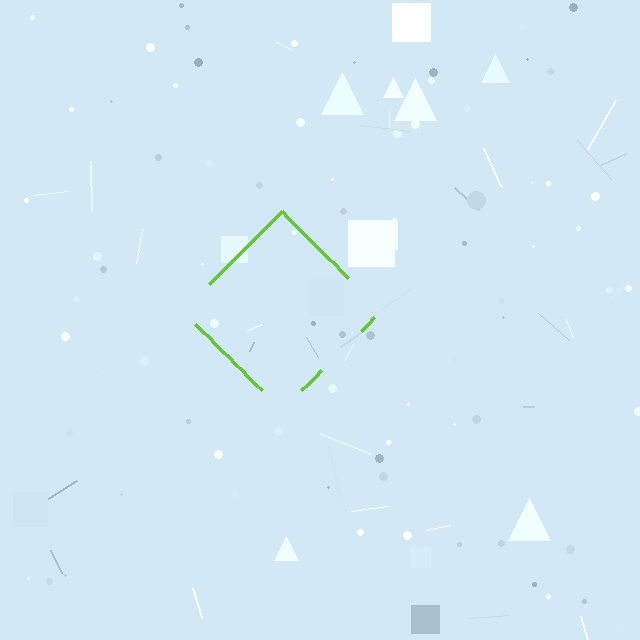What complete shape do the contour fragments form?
The contour fragments form a diamond.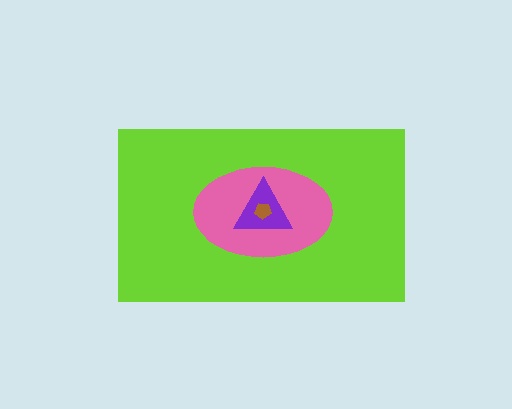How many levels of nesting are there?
4.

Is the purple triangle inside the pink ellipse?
Yes.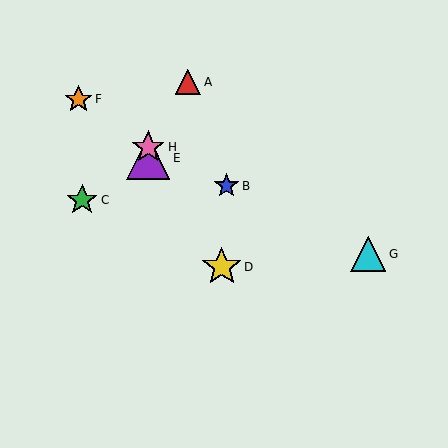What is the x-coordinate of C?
Object C is at x≈82.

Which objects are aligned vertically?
Objects E, H are aligned vertically.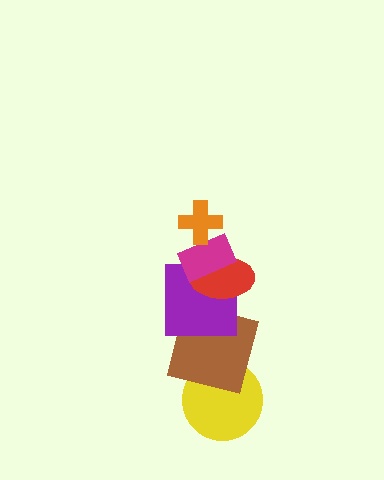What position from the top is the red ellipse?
The red ellipse is 3rd from the top.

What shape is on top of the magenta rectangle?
The orange cross is on top of the magenta rectangle.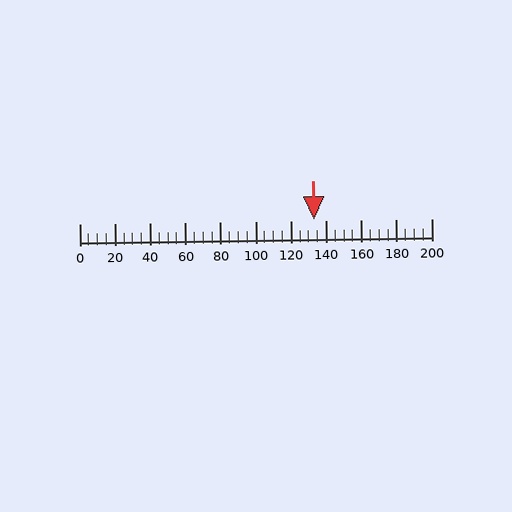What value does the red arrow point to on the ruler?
The red arrow points to approximately 134.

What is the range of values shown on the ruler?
The ruler shows values from 0 to 200.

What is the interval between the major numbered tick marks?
The major tick marks are spaced 20 units apart.